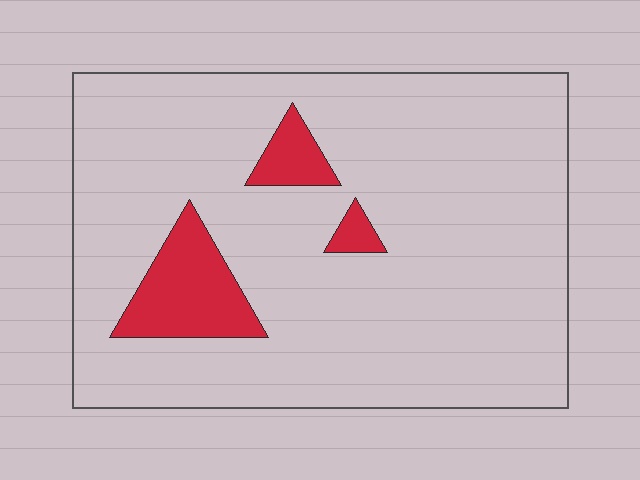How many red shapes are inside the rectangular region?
3.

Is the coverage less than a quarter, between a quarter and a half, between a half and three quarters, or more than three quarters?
Less than a quarter.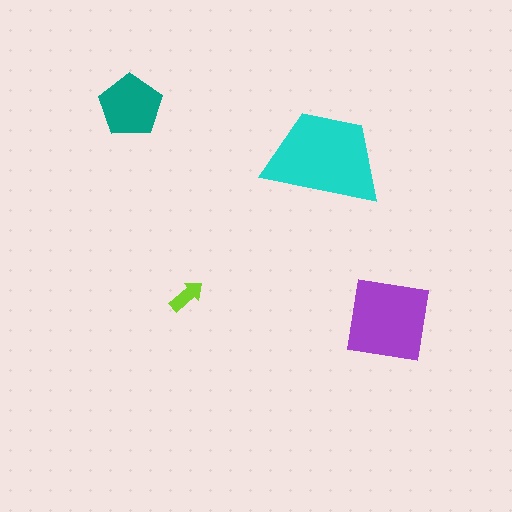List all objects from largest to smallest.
The cyan trapezoid, the purple square, the teal pentagon, the lime arrow.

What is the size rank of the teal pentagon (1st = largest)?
3rd.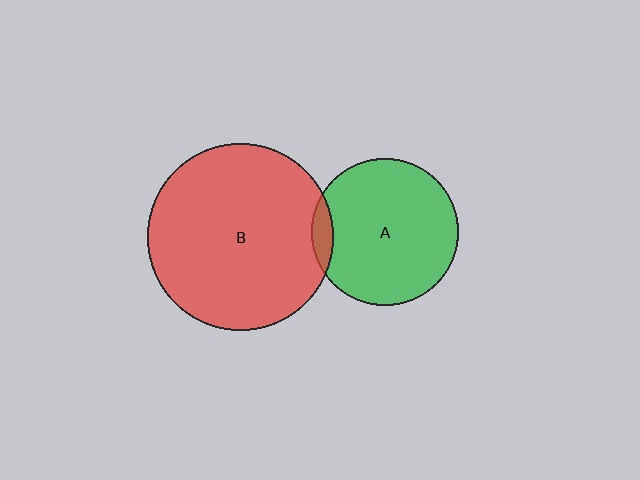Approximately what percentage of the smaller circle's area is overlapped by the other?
Approximately 5%.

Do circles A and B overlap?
Yes.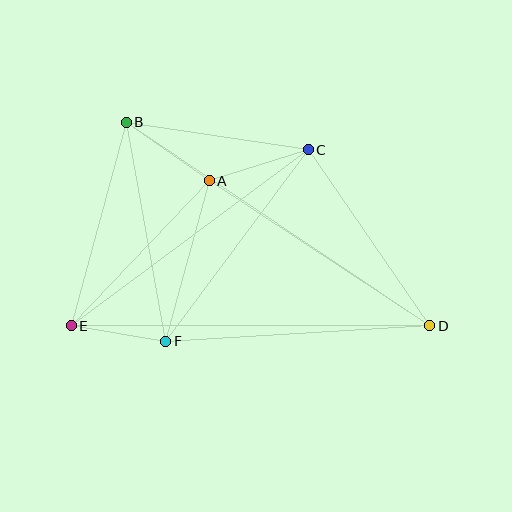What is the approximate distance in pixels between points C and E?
The distance between C and E is approximately 295 pixels.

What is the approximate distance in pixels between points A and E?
The distance between A and E is approximately 200 pixels.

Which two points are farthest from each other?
Points B and D are farthest from each other.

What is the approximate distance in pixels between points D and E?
The distance between D and E is approximately 358 pixels.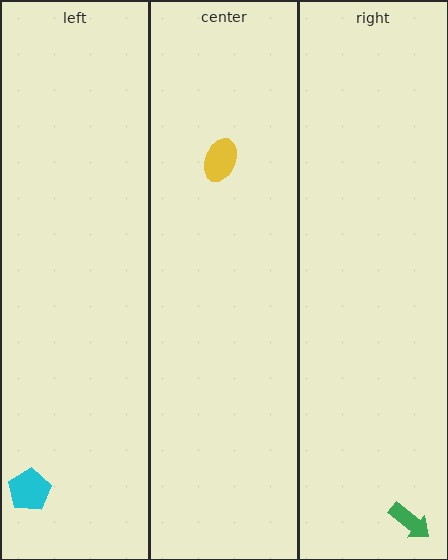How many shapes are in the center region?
1.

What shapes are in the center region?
The yellow ellipse.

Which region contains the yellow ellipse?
The center region.